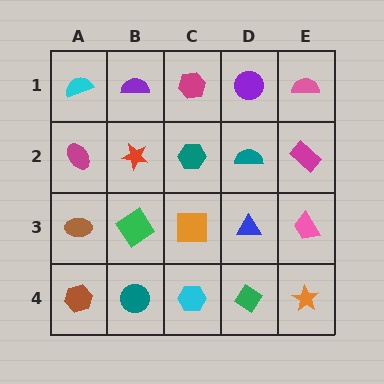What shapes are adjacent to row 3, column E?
A magenta rectangle (row 2, column E), an orange star (row 4, column E), a blue triangle (row 3, column D).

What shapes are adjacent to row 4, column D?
A blue triangle (row 3, column D), a cyan hexagon (row 4, column C), an orange star (row 4, column E).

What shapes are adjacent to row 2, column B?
A purple semicircle (row 1, column B), a green diamond (row 3, column B), a magenta ellipse (row 2, column A), a teal hexagon (row 2, column C).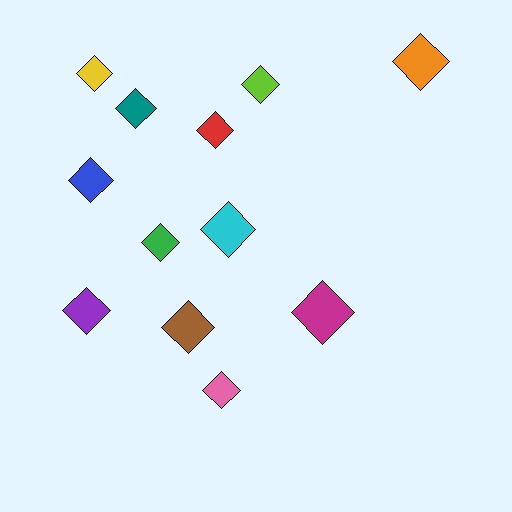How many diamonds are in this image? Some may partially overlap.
There are 12 diamonds.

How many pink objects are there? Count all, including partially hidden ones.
There is 1 pink object.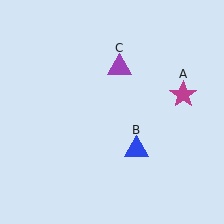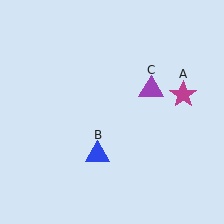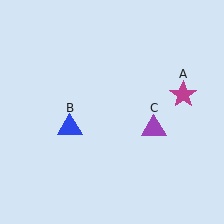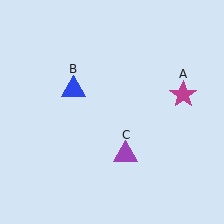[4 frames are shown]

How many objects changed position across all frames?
2 objects changed position: blue triangle (object B), purple triangle (object C).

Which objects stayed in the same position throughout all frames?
Magenta star (object A) remained stationary.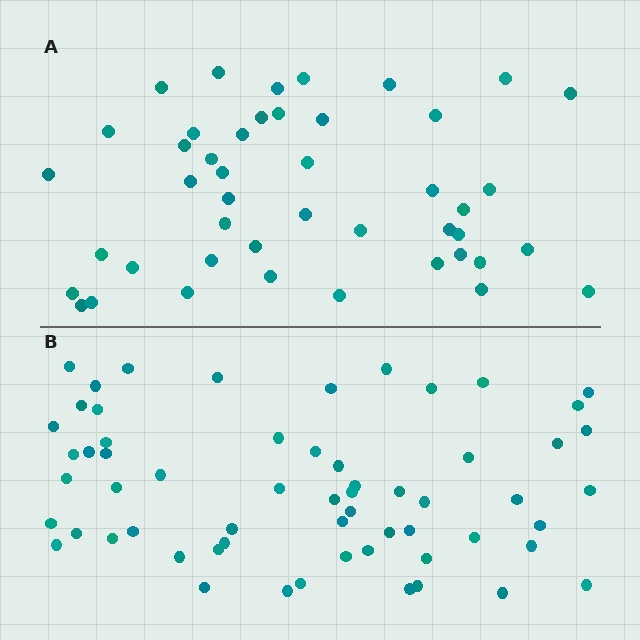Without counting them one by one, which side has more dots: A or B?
Region B (the bottom region) has more dots.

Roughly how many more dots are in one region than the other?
Region B has approximately 15 more dots than region A.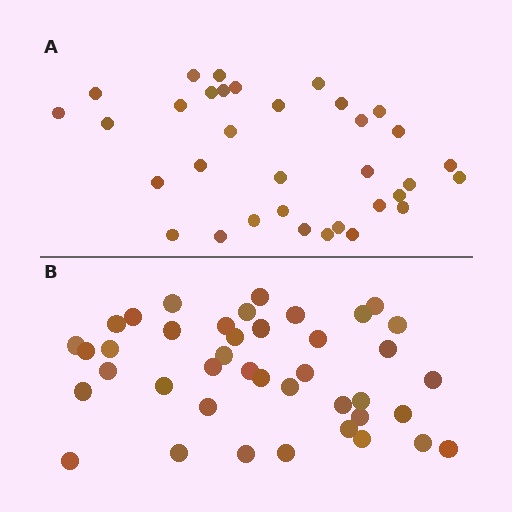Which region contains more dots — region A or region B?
Region B (the bottom region) has more dots.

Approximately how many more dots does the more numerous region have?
Region B has roughly 8 or so more dots than region A.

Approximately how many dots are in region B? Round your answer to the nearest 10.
About 40 dots. (The exact count is 41, which rounds to 40.)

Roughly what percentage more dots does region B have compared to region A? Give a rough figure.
About 20% more.